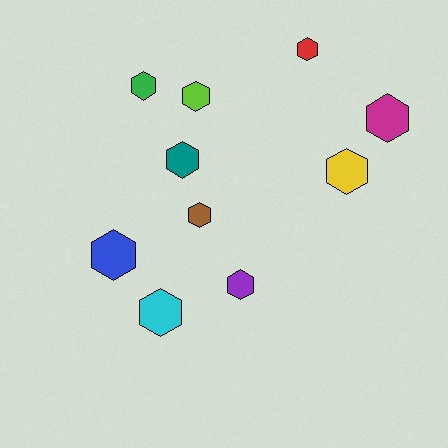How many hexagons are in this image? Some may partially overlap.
There are 10 hexagons.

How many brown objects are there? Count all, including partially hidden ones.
There is 1 brown object.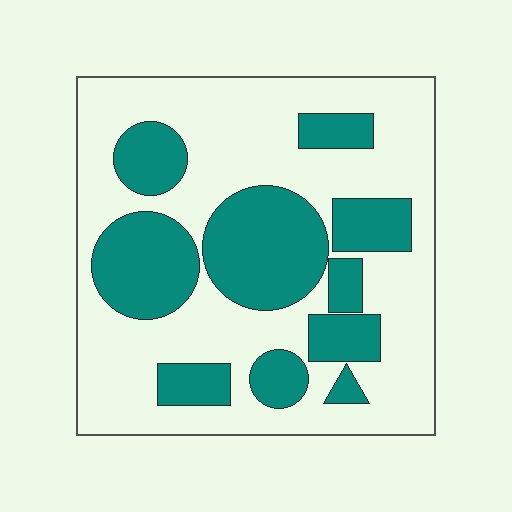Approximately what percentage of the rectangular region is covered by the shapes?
Approximately 35%.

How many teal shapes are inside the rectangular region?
10.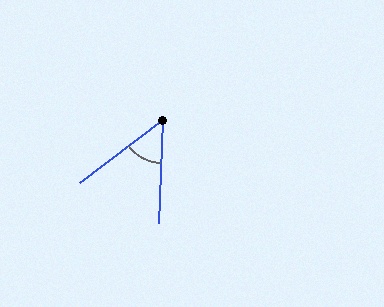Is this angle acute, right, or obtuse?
It is acute.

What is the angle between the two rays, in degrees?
Approximately 51 degrees.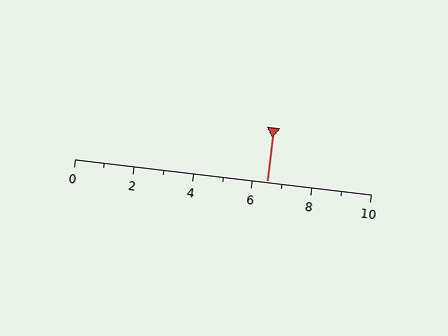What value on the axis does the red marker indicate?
The marker indicates approximately 6.5.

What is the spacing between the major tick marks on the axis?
The major ticks are spaced 2 apart.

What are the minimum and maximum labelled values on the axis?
The axis runs from 0 to 10.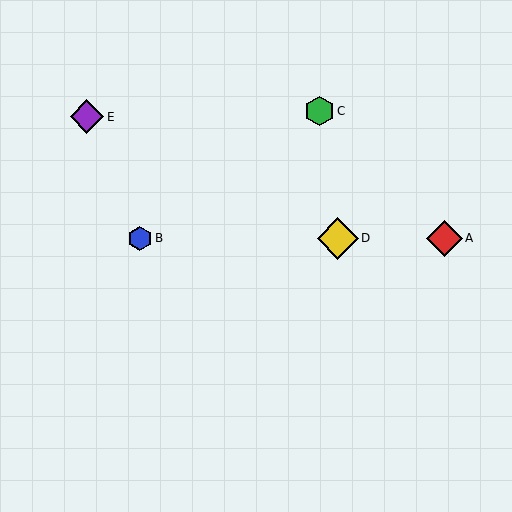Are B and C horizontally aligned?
No, B is at y≈238 and C is at y≈111.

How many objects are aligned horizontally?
3 objects (A, B, D) are aligned horizontally.